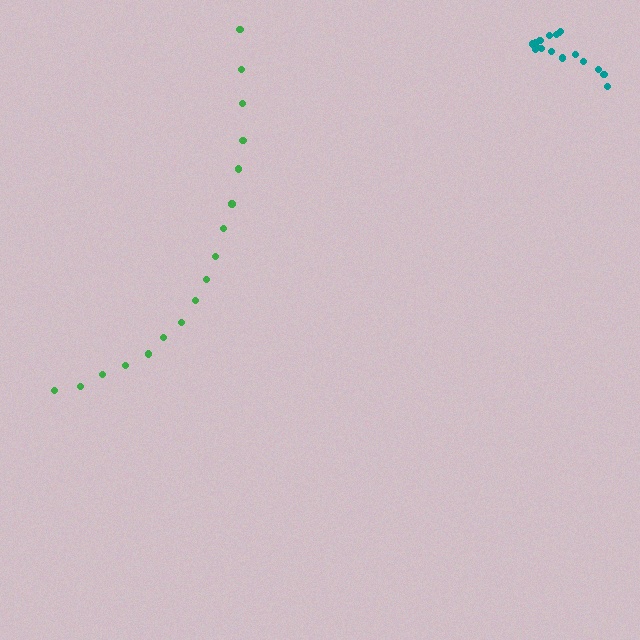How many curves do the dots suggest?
There are 2 distinct paths.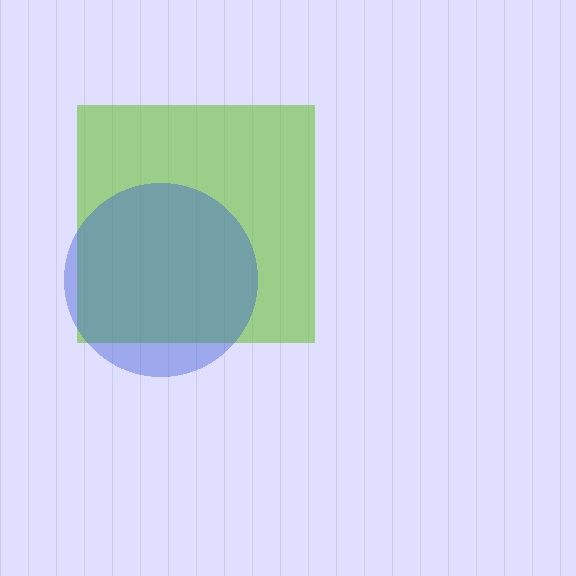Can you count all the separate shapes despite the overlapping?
Yes, there are 2 separate shapes.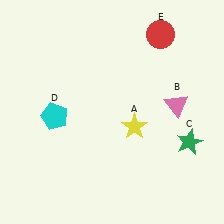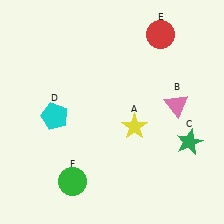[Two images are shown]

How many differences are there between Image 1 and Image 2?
There is 1 difference between the two images.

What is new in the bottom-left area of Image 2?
A green circle (F) was added in the bottom-left area of Image 2.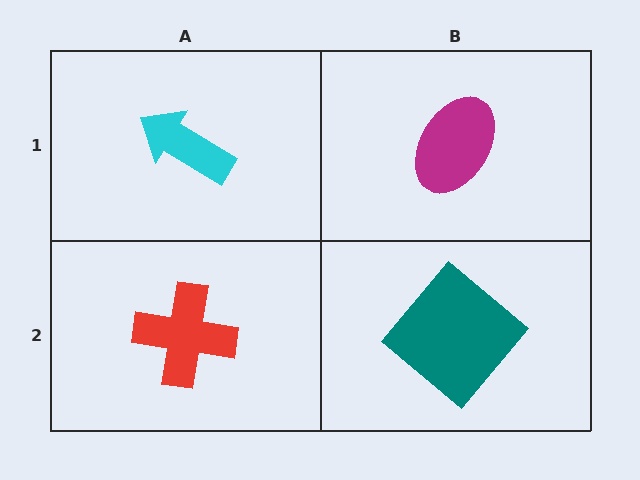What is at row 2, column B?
A teal diamond.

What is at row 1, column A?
A cyan arrow.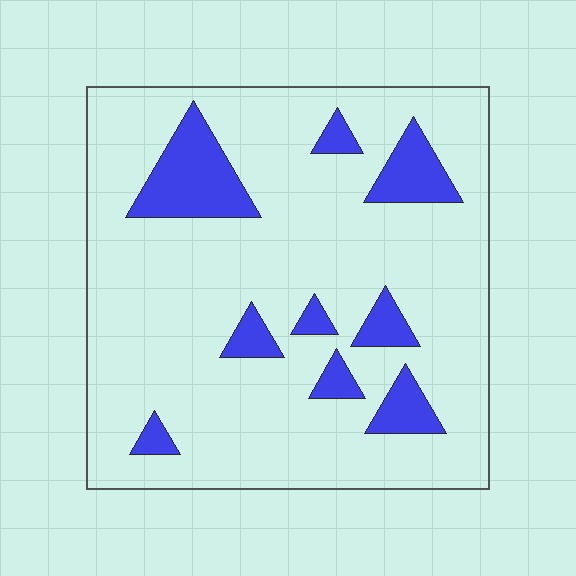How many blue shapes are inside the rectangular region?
9.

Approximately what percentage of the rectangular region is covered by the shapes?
Approximately 15%.